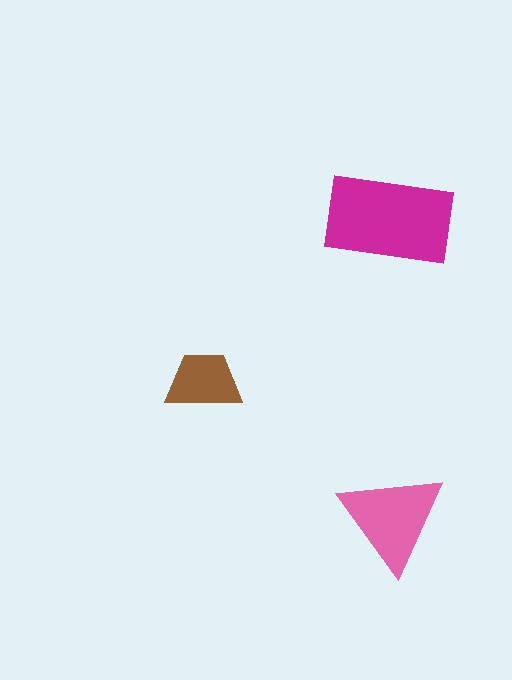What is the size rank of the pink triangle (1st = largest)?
2nd.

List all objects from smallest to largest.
The brown trapezoid, the pink triangle, the magenta rectangle.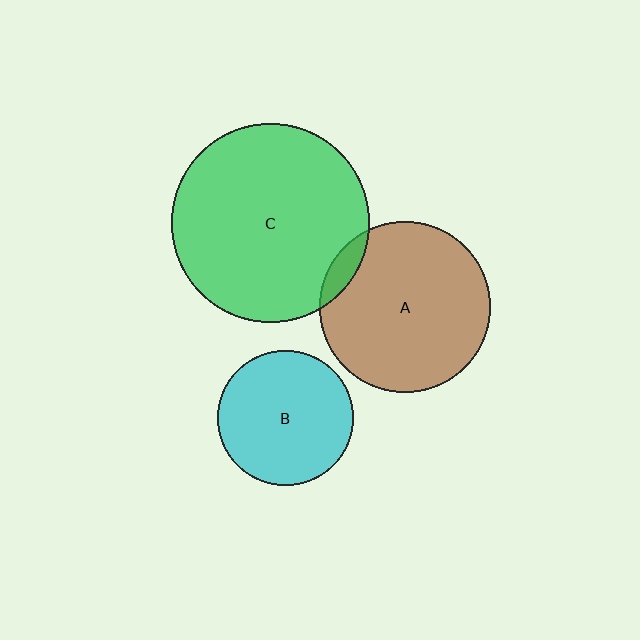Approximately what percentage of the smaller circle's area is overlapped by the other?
Approximately 5%.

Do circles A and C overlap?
Yes.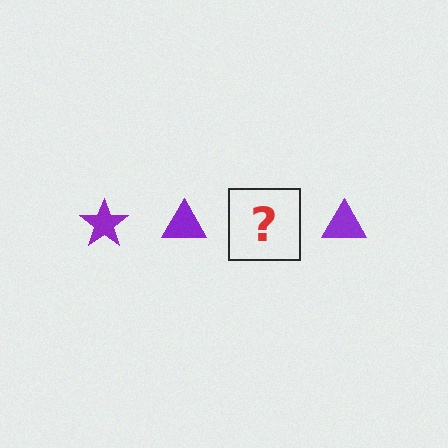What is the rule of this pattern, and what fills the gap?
The rule is that the pattern cycles through star, triangle shapes in purple. The gap should be filled with a purple star.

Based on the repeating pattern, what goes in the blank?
The blank should be a purple star.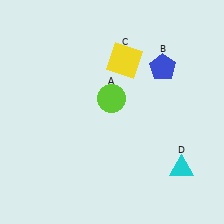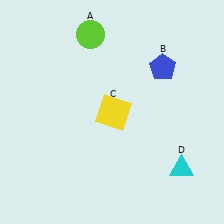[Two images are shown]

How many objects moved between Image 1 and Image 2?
2 objects moved between the two images.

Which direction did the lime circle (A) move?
The lime circle (A) moved up.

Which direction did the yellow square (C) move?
The yellow square (C) moved down.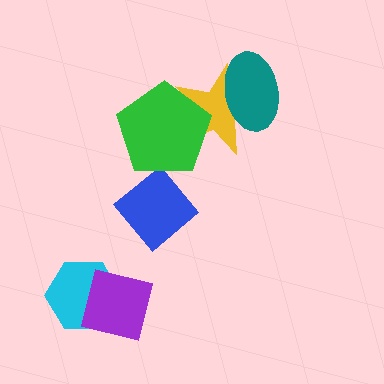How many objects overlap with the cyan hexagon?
1 object overlaps with the cyan hexagon.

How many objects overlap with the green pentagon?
1 object overlaps with the green pentagon.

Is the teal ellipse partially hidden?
No, no other shape covers it.